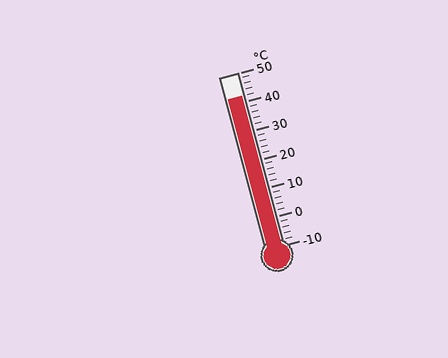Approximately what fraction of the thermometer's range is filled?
The thermometer is filled to approximately 85% of its range.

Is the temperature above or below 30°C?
The temperature is above 30°C.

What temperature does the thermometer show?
The thermometer shows approximately 42°C.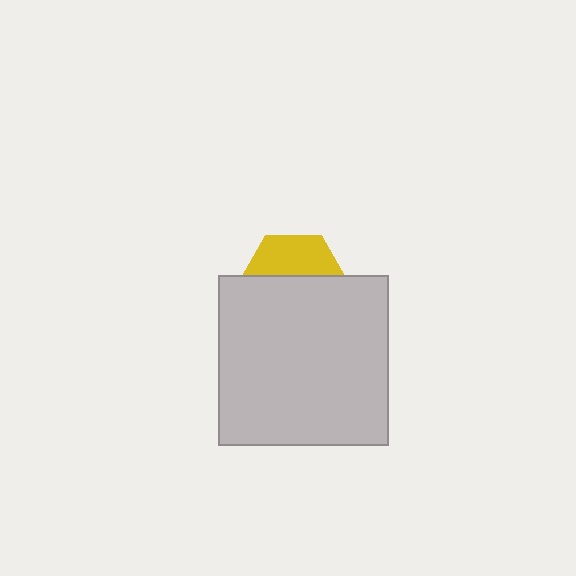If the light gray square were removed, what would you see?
You would see the complete yellow hexagon.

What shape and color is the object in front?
The object in front is a light gray square.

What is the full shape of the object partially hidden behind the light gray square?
The partially hidden object is a yellow hexagon.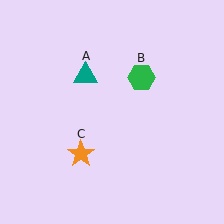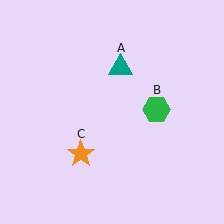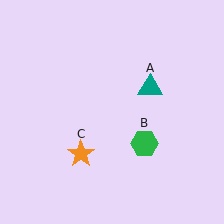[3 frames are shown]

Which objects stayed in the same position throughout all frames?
Orange star (object C) remained stationary.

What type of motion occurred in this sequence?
The teal triangle (object A), green hexagon (object B) rotated clockwise around the center of the scene.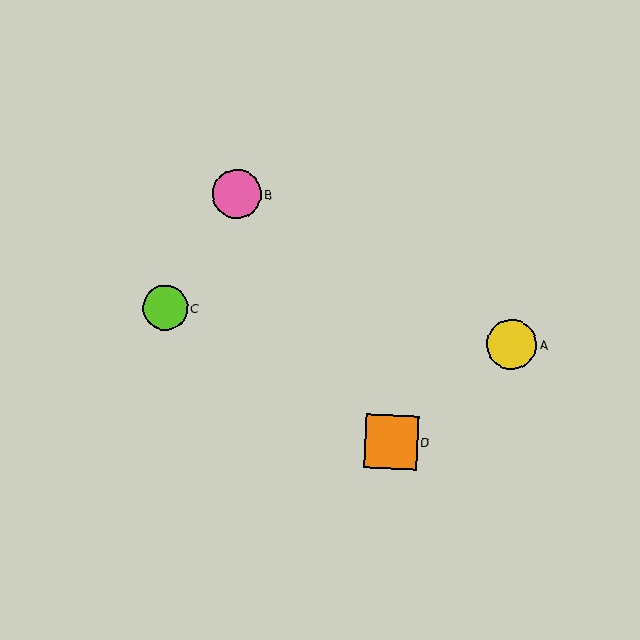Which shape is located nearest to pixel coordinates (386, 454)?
The orange square (labeled D) at (391, 442) is nearest to that location.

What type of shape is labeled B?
Shape B is a pink circle.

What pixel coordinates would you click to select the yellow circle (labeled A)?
Click at (512, 344) to select the yellow circle A.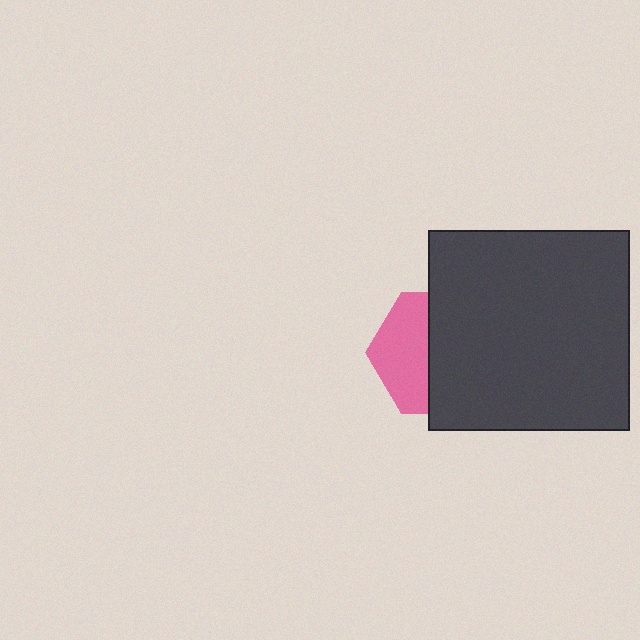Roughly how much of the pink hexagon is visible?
A small part of it is visible (roughly 42%).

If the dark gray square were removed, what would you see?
You would see the complete pink hexagon.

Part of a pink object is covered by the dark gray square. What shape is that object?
It is a hexagon.